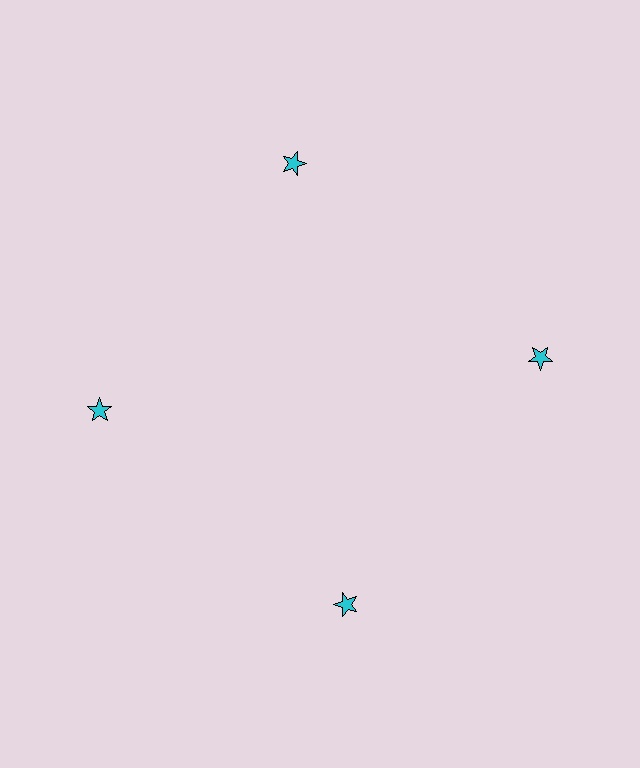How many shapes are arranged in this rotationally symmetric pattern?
There are 4 shapes, arranged in 4 groups of 1.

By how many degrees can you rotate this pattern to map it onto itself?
The pattern maps onto itself every 90 degrees of rotation.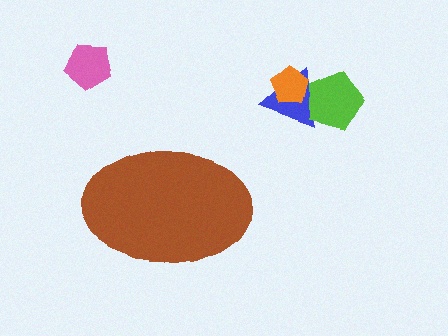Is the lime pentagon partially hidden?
No, the lime pentagon is fully visible.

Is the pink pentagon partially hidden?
No, the pink pentagon is fully visible.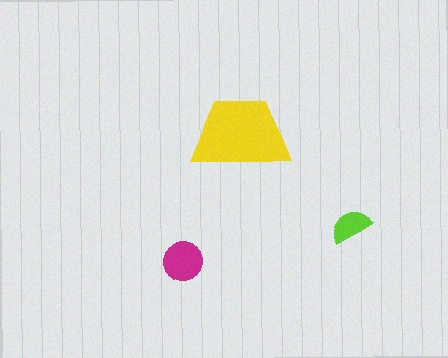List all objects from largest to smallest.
The yellow trapezoid, the magenta circle, the lime semicircle.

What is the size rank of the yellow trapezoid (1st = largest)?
1st.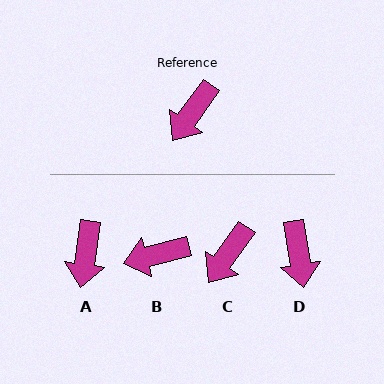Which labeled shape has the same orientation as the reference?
C.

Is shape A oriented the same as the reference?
No, it is off by about 27 degrees.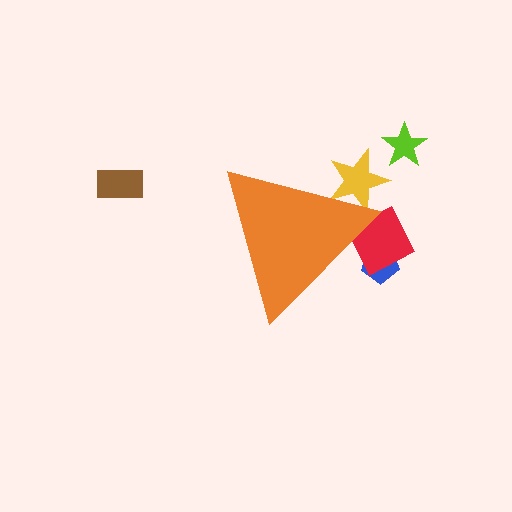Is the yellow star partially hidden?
Yes, the yellow star is partially hidden behind the orange triangle.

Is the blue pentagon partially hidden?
Yes, the blue pentagon is partially hidden behind the orange triangle.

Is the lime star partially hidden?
No, the lime star is fully visible.